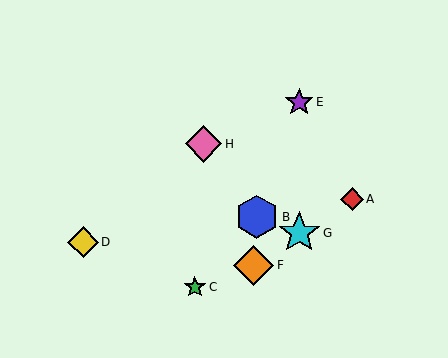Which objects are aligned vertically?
Objects E, G are aligned vertically.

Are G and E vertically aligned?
Yes, both are at x≈299.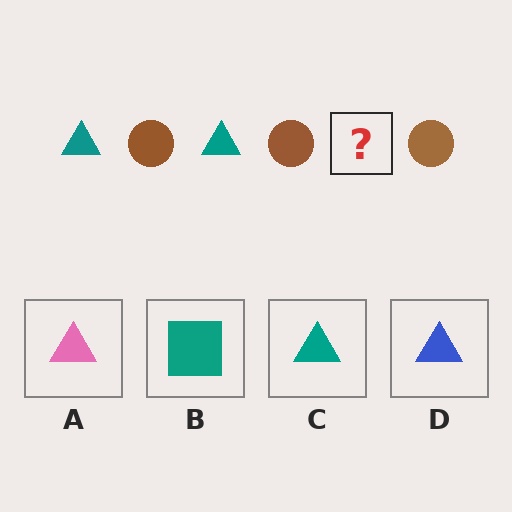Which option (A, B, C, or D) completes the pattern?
C.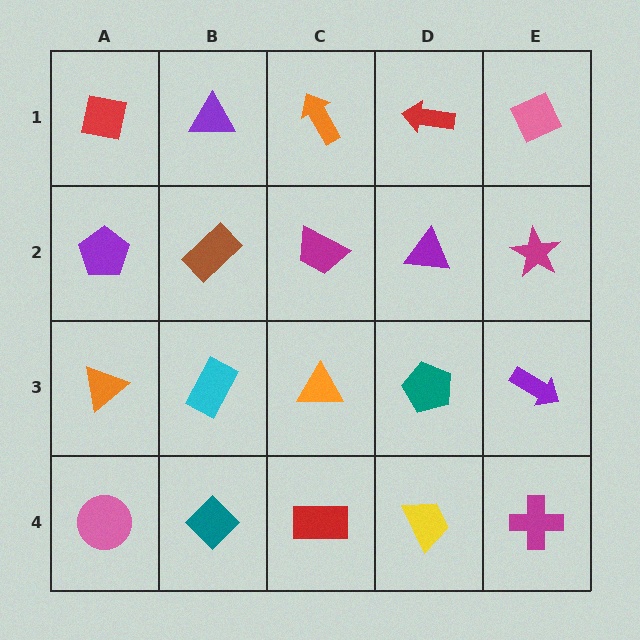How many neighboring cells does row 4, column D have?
3.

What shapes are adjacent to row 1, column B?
A brown rectangle (row 2, column B), a red square (row 1, column A), an orange arrow (row 1, column C).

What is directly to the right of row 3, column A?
A cyan rectangle.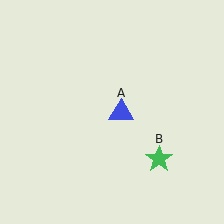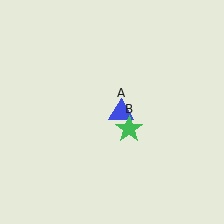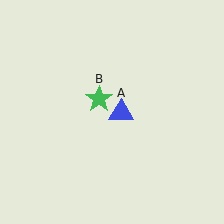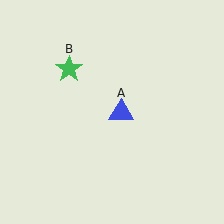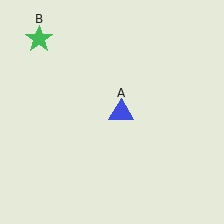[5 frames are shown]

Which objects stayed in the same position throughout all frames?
Blue triangle (object A) remained stationary.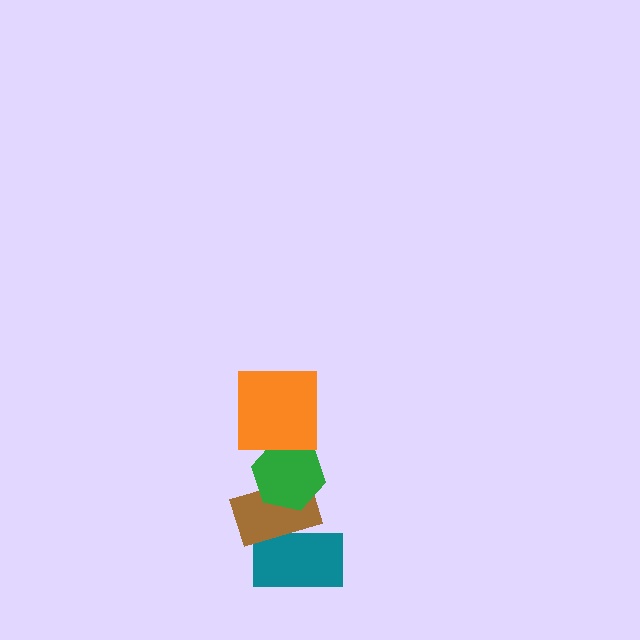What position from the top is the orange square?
The orange square is 1st from the top.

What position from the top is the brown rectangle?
The brown rectangle is 3rd from the top.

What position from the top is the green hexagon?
The green hexagon is 2nd from the top.